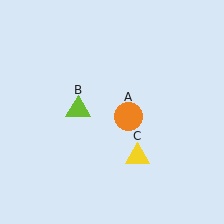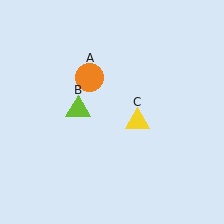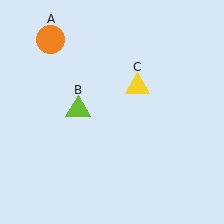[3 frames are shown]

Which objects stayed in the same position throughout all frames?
Lime triangle (object B) remained stationary.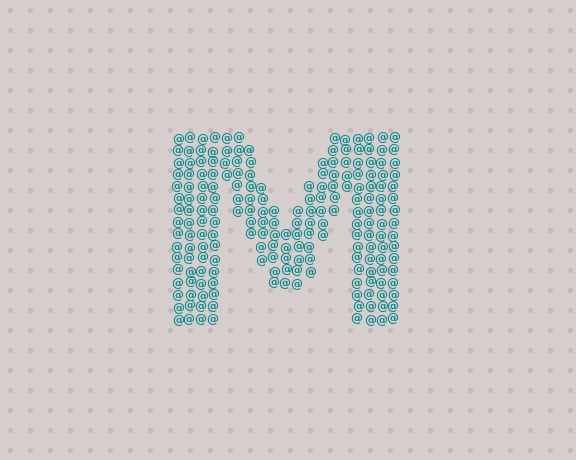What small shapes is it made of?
It is made of small at signs.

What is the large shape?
The large shape is the letter M.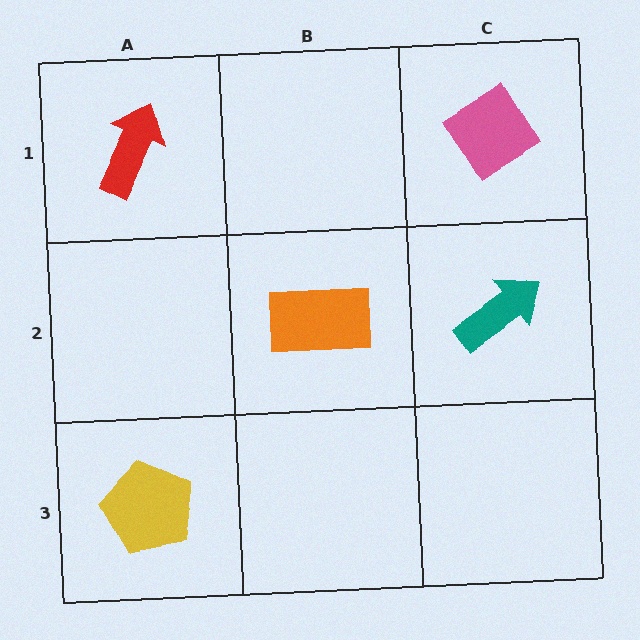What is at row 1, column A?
A red arrow.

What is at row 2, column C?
A teal arrow.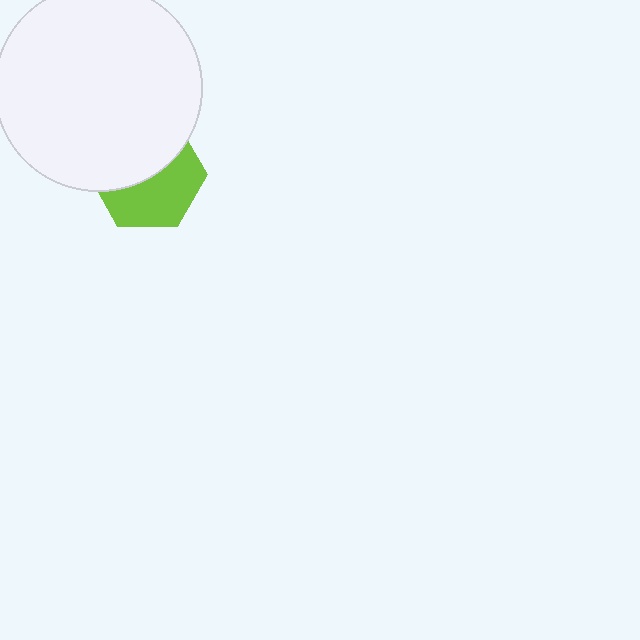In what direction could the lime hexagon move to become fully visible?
The lime hexagon could move down. That would shift it out from behind the white circle entirely.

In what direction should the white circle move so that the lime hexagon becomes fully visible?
The white circle should move up. That is the shortest direction to clear the overlap and leave the lime hexagon fully visible.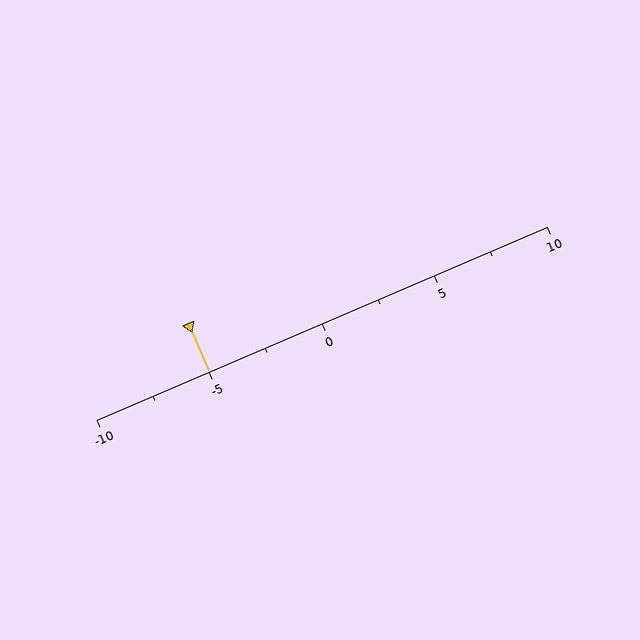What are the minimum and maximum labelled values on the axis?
The axis runs from -10 to 10.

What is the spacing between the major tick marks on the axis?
The major ticks are spaced 5 apart.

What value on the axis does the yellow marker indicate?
The marker indicates approximately -5.